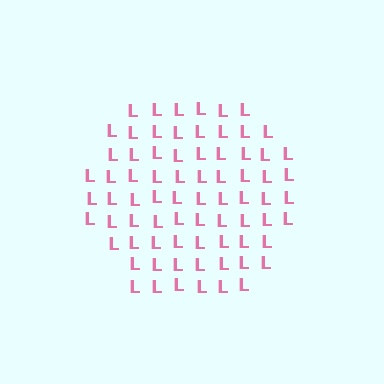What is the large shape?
The large shape is a hexagon.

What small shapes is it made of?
It is made of small letter L's.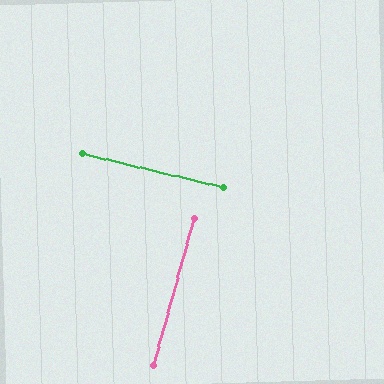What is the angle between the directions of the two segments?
Approximately 88 degrees.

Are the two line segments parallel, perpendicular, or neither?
Perpendicular — they meet at approximately 88°.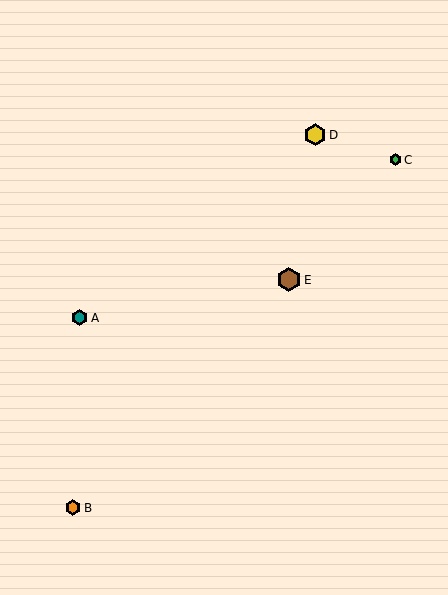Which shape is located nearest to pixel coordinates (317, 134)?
The yellow hexagon (labeled D) at (315, 135) is nearest to that location.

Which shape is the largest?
The brown hexagon (labeled E) is the largest.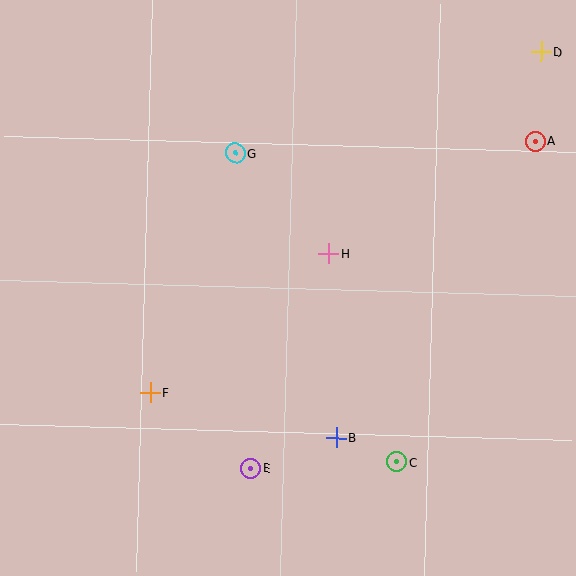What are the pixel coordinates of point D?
Point D is at (541, 52).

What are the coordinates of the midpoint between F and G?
The midpoint between F and G is at (193, 273).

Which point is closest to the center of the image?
Point H at (329, 253) is closest to the center.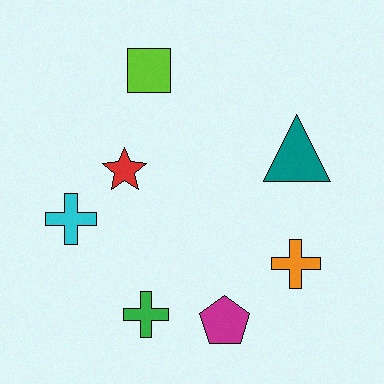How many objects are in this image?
There are 7 objects.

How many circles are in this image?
There are no circles.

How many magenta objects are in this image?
There is 1 magenta object.